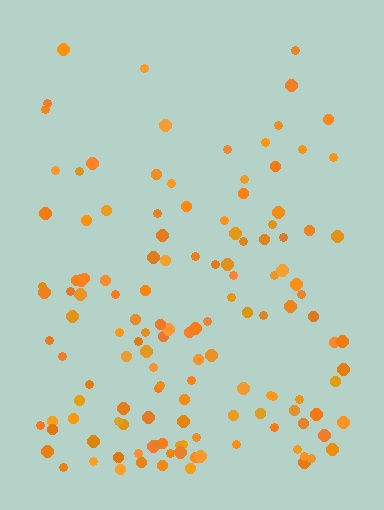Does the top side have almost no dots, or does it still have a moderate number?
Still a moderate number, just noticeably fewer than the bottom.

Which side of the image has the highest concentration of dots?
The bottom.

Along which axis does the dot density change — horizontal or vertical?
Vertical.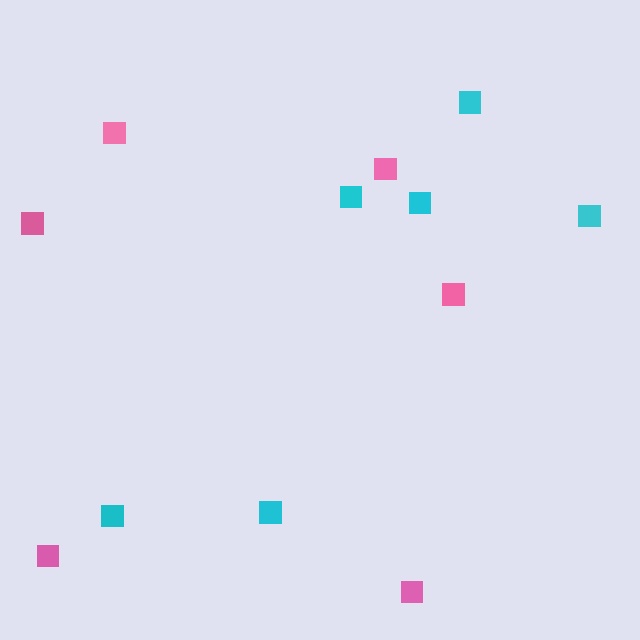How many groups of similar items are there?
There are 2 groups: one group of pink squares (6) and one group of cyan squares (6).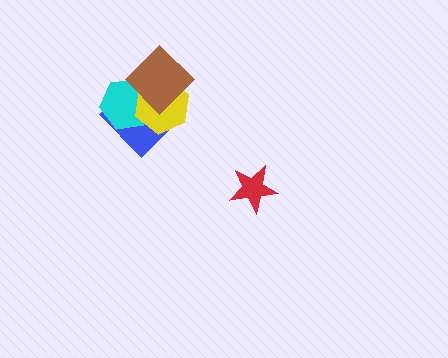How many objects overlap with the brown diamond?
3 objects overlap with the brown diamond.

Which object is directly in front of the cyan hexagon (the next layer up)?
The yellow hexagon is directly in front of the cyan hexagon.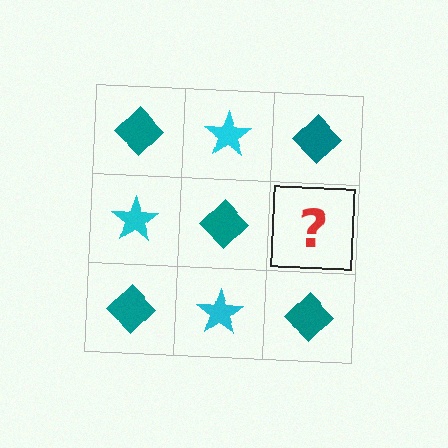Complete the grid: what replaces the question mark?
The question mark should be replaced with a cyan star.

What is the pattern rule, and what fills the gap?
The rule is that it alternates teal diamond and cyan star in a checkerboard pattern. The gap should be filled with a cyan star.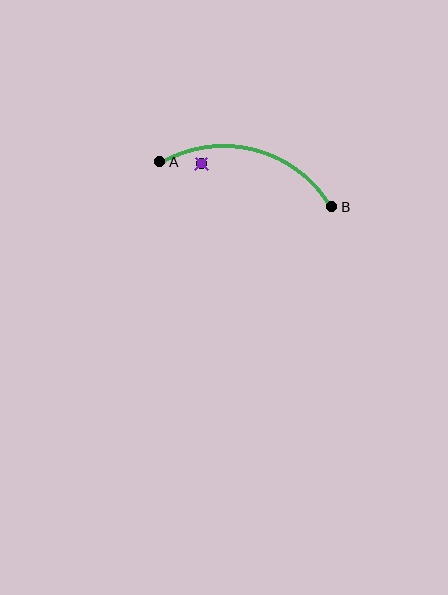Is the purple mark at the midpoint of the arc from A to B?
No — the purple mark does not lie on the arc at all. It sits slightly inside the curve.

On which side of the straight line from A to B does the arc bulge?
The arc bulges above the straight line connecting A and B.